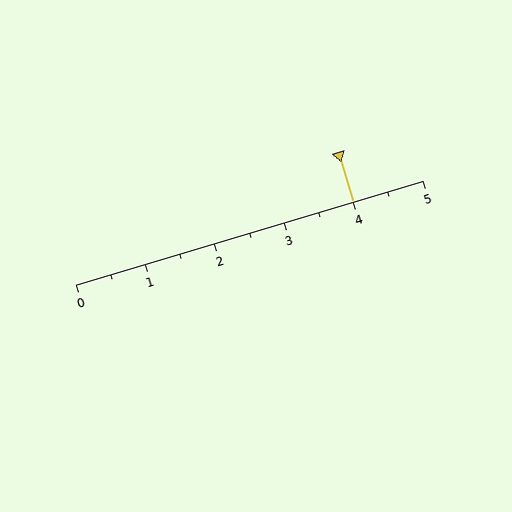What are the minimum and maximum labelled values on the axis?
The axis runs from 0 to 5.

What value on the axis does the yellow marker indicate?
The marker indicates approximately 4.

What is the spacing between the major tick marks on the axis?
The major ticks are spaced 1 apart.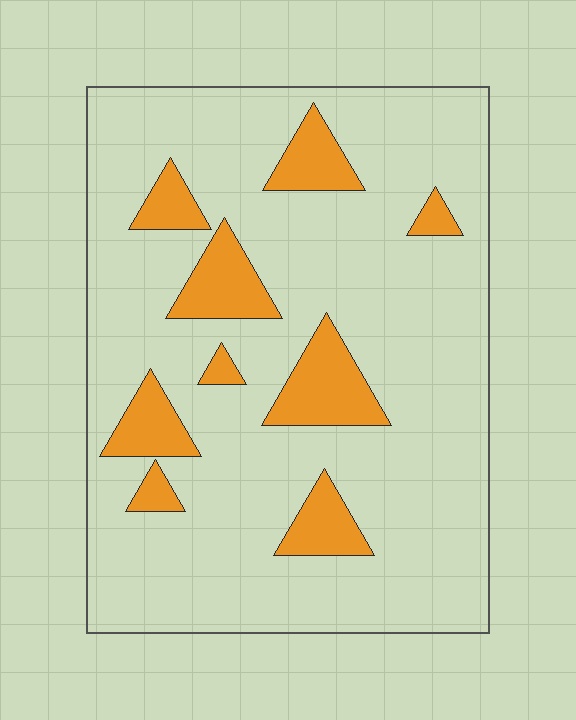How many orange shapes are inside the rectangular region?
9.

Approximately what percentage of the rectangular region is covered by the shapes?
Approximately 15%.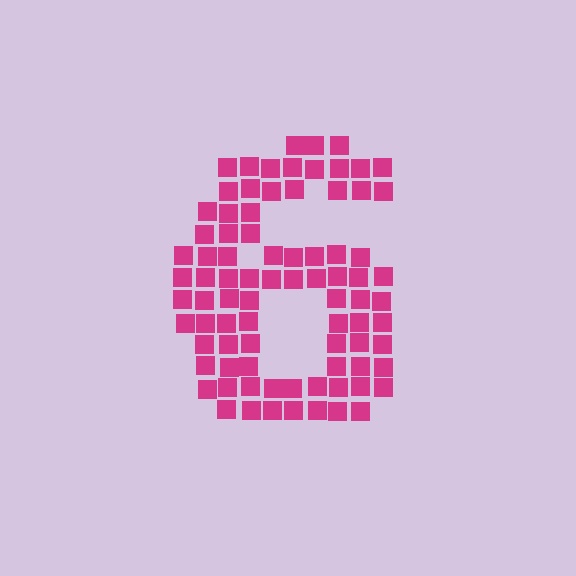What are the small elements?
The small elements are squares.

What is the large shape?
The large shape is the digit 6.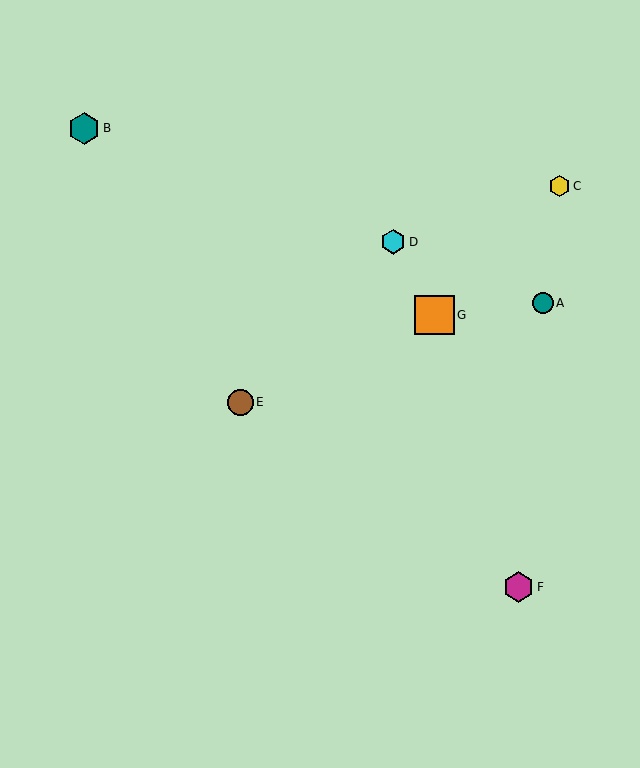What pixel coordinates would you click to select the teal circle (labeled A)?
Click at (543, 303) to select the teal circle A.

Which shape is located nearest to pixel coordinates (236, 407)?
The brown circle (labeled E) at (240, 402) is nearest to that location.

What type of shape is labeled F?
Shape F is a magenta hexagon.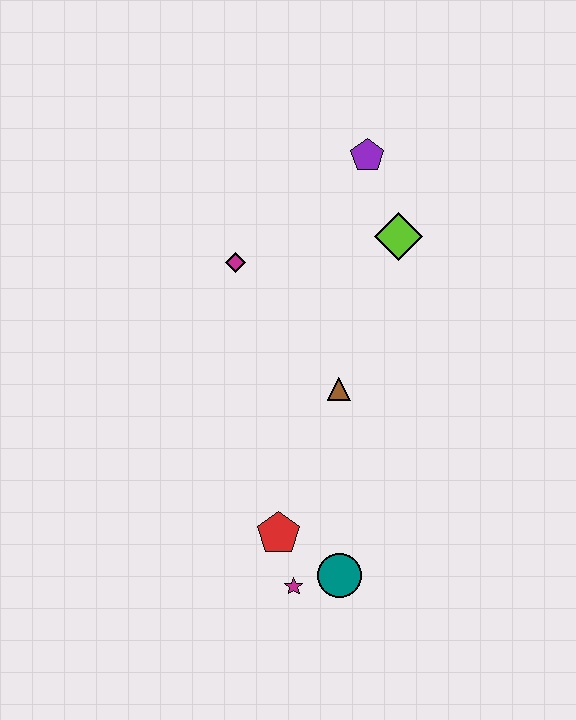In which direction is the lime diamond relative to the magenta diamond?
The lime diamond is to the right of the magenta diamond.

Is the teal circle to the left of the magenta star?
No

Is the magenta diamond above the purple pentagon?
No